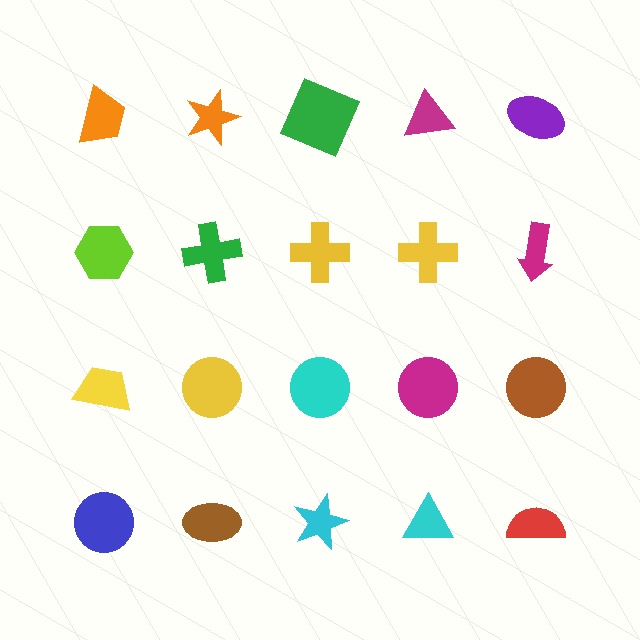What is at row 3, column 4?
A magenta circle.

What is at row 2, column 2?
A green cross.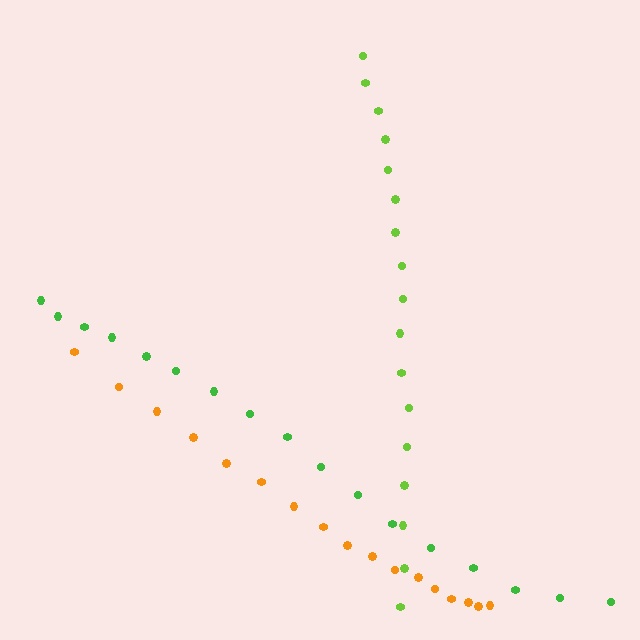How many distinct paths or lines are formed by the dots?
There are 3 distinct paths.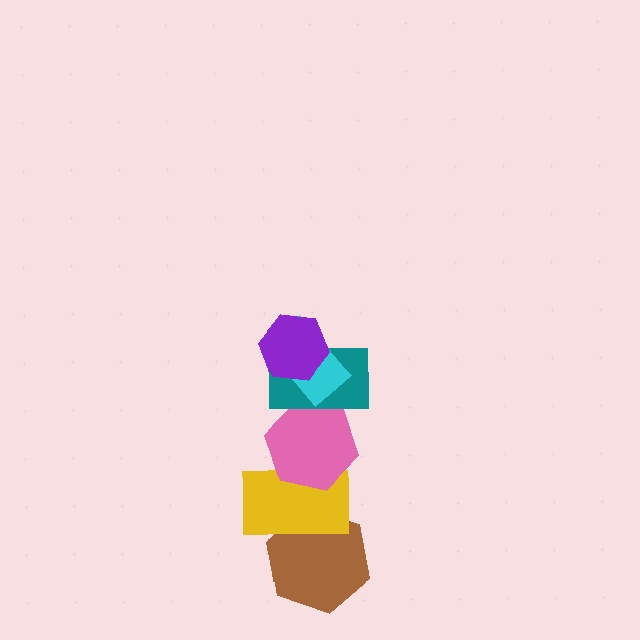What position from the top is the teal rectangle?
The teal rectangle is 3rd from the top.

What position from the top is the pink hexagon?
The pink hexagon is 4th from the top.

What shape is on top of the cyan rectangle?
The purple hexagon is on top of the cyan rectangle.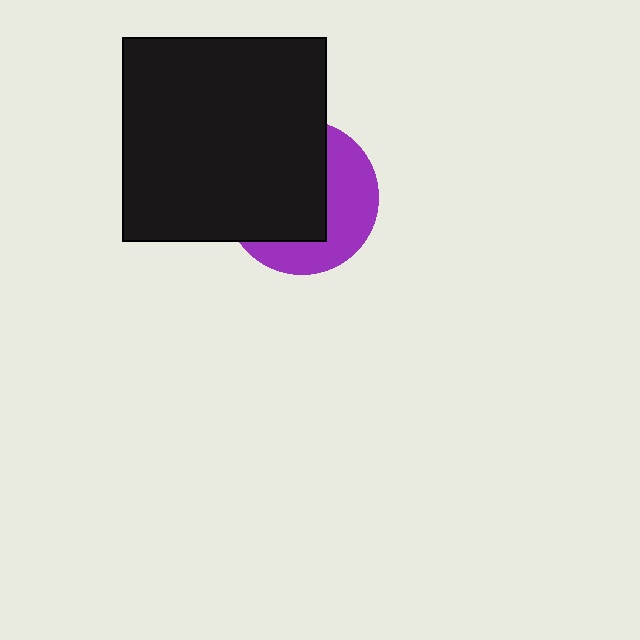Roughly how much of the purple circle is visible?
A small part of it is visible (roughly 42%).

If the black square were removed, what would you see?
You would see the complete purple circle.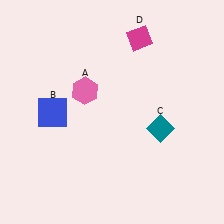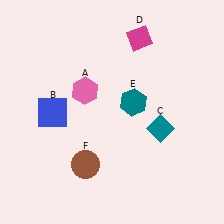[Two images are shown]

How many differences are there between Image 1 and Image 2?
There are 2 differences between the two images.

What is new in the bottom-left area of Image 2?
A brown circle (F) was added in the bottom-left area of Image 2.